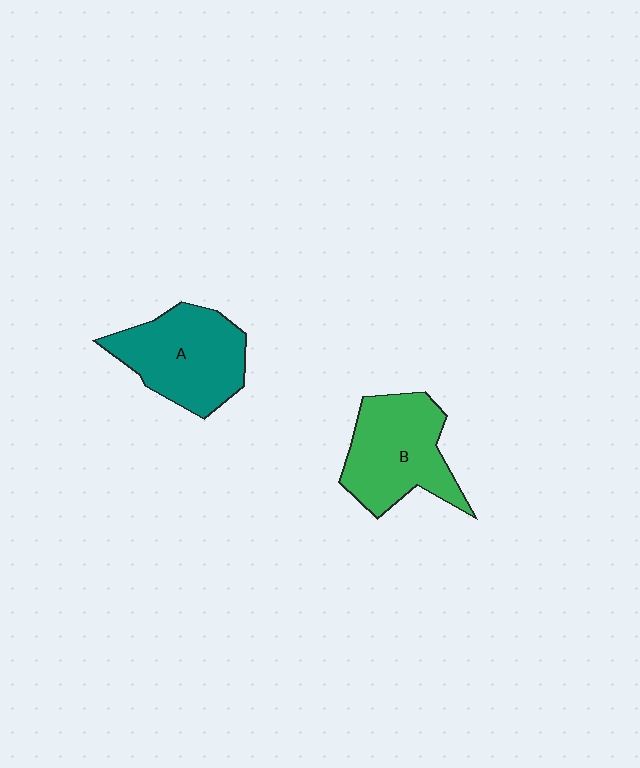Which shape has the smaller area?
Shape B (green).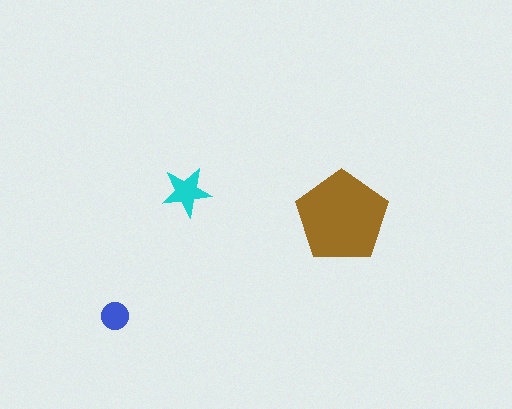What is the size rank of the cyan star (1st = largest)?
2nd.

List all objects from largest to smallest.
The brown pentagon, the cyan star, the blue circle.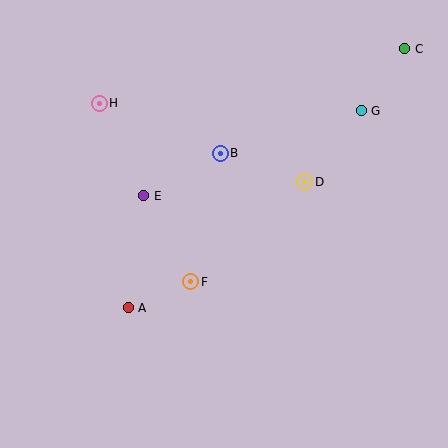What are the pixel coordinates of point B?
Point B is at (220, 153).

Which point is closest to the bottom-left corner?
Point A is closest to the bottom-left corner.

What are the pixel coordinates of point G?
Point G is at (361, 111).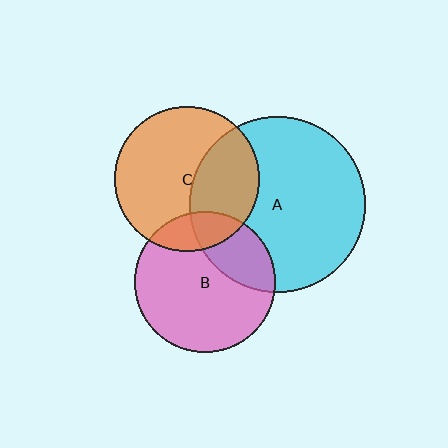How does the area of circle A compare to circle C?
Approximately 1.5 times.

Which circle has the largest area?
Circle A (cyan).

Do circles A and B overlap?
Yes.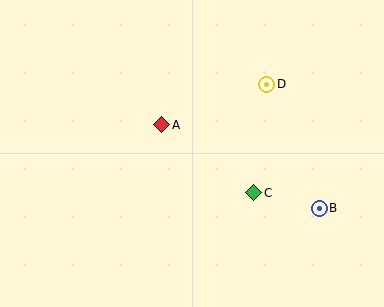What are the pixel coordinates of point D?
Point D is at (267, 84).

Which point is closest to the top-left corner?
Point A is closest to the top-left corner.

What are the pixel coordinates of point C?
Point C is at (254, 193).